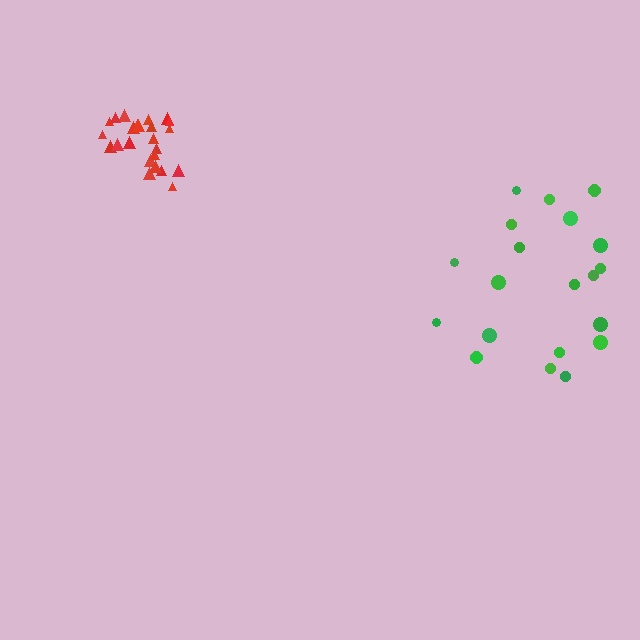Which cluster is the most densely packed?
Red.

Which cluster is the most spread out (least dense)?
Green.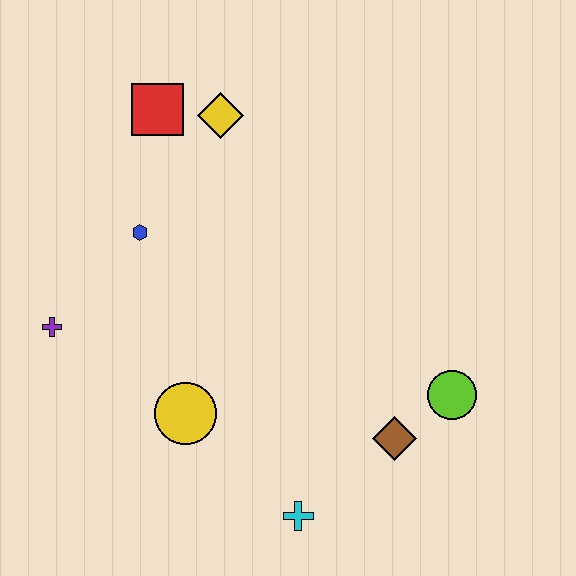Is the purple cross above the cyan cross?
Yes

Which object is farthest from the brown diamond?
The red square is farthest from the brown diamond.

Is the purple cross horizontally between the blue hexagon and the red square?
No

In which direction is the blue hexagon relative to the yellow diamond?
The blue hexagon is below the yellow diamond.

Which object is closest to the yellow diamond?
The red square is closest to the yellow diamond.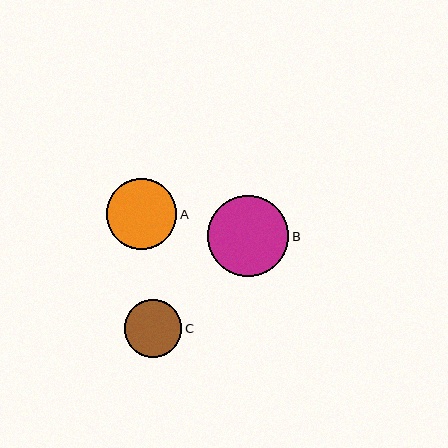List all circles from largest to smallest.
From largest to smallest: B, A, C.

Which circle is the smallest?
Circle C is the smallest with a size of approximately 58 pixels.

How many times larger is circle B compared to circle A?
Circle B is approximately 1.1 times the size of circle A.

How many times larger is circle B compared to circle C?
Circle B is approximately 1.4 times the size of circle C.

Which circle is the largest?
Circle B is the largest with a size of approximately 81 pixels.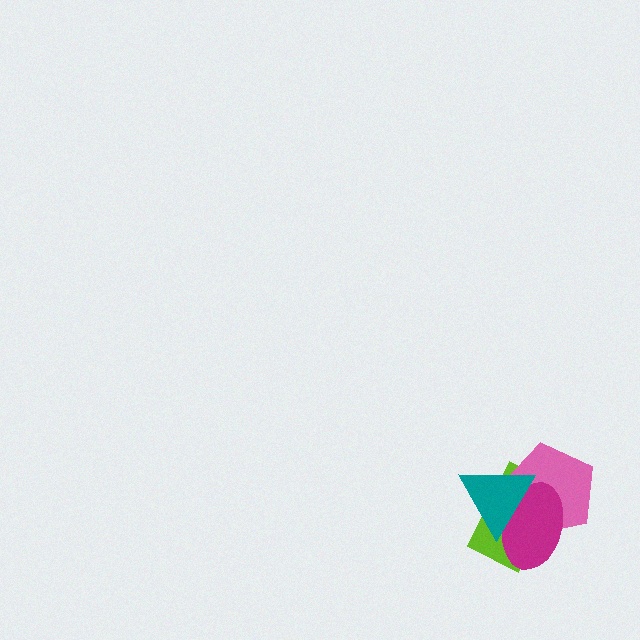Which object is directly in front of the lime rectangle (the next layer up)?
The pink pentagon is directly in front of the lime rectangle.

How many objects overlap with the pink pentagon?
3 objects overlap with the pink pentagon.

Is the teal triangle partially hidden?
No, no other shape covers it.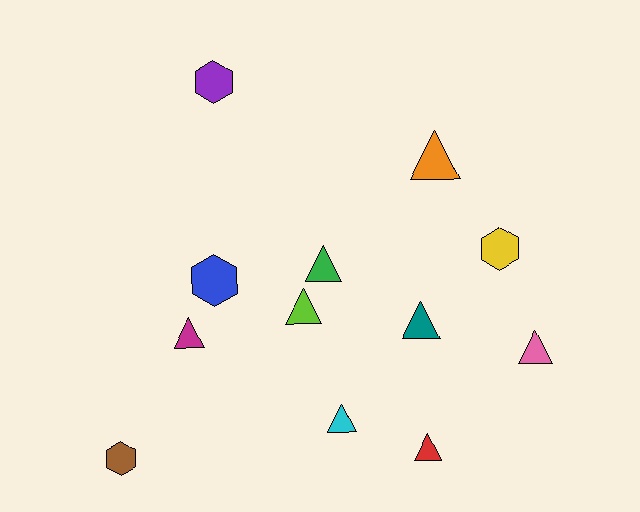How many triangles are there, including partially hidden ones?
There are 8 triangles.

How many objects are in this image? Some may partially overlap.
There are 12 objects.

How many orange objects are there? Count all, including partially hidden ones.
There is 1 orange object.